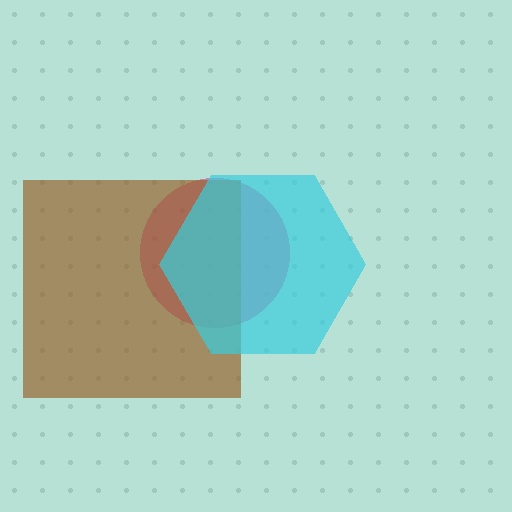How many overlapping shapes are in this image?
There are 3 overlapping shapes in the image.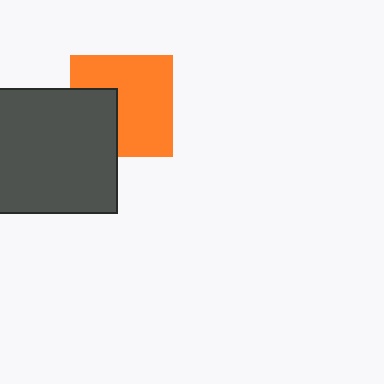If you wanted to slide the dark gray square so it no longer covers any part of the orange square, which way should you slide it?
Slide it left — that is the most direct way to separate the two shapes.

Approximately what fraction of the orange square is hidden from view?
Roughly 32% of the orange square is hidden behind the dark gray square.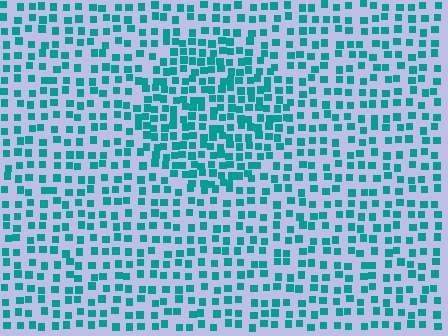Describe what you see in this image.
The image contains small teal elements arranged at two different densities. A circle-shaped region is visible where the elements are more densely packed than the surrounding area.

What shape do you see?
I see a circle.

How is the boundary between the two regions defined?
The boundary is defined by a change in element density (approximately 1.7x ratio). All elements are the same color, size, and shape.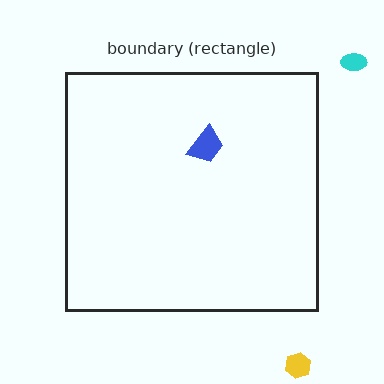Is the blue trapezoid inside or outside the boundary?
Inside.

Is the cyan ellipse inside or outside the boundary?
Outside.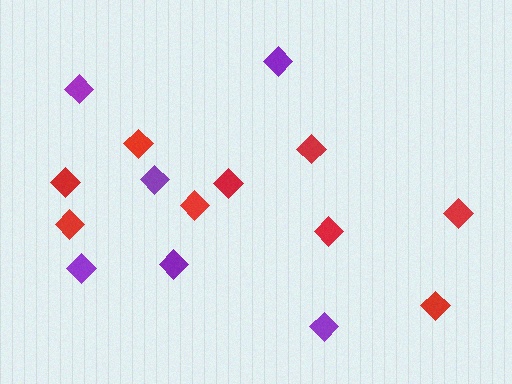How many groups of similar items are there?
There are 2 groups: one group of red diamonds (9) and one group of purple diamonds (6).